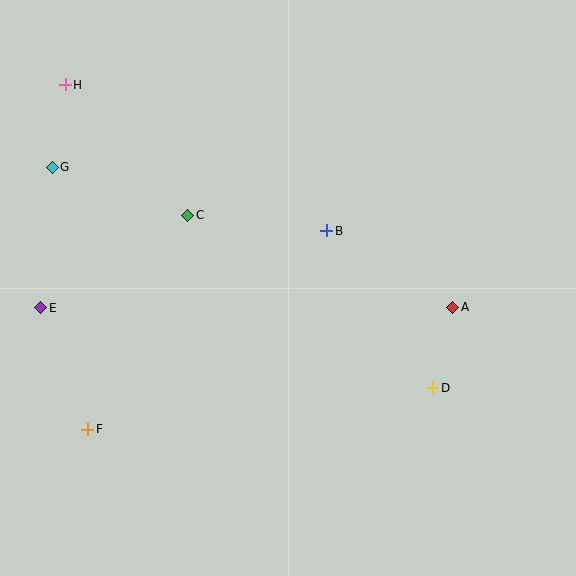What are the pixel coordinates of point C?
Point C is at (188, 215).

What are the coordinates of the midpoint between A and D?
The midpoint between A and D is at (443, 347).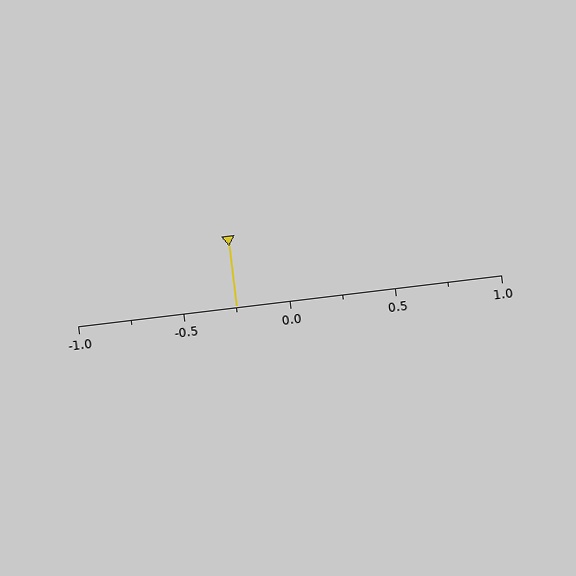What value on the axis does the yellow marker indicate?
The marker indicates approximately -0.25.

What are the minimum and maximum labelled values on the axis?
The axis runs from -1.0 to 1.0.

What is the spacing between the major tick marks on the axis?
The major ticks are spaced 0.5 apart.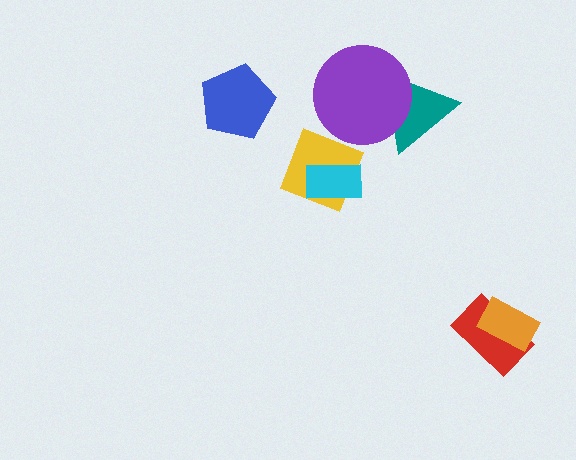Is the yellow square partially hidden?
Yes, it is partially covered by another shape.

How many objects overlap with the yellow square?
1 object overlaps with the yellow square.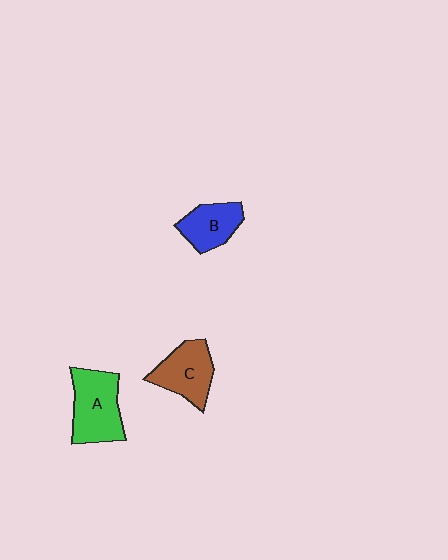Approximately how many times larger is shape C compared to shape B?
Approximately 1.2 times.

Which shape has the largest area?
Shape A (green).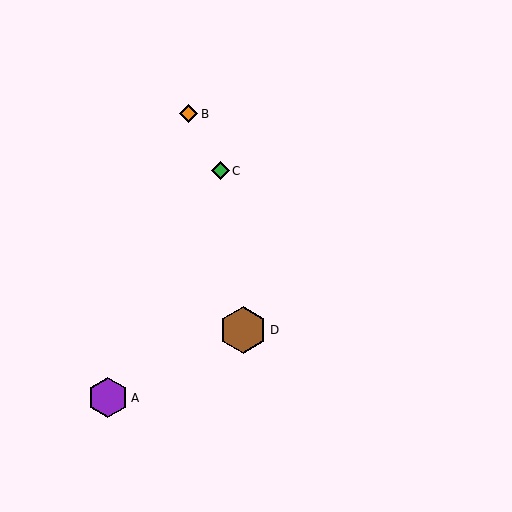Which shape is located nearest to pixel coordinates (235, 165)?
The green diamond (labeled C) at (220, 171) is nearest to that location.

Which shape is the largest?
The brown hexagon (labeled D) is the largest.